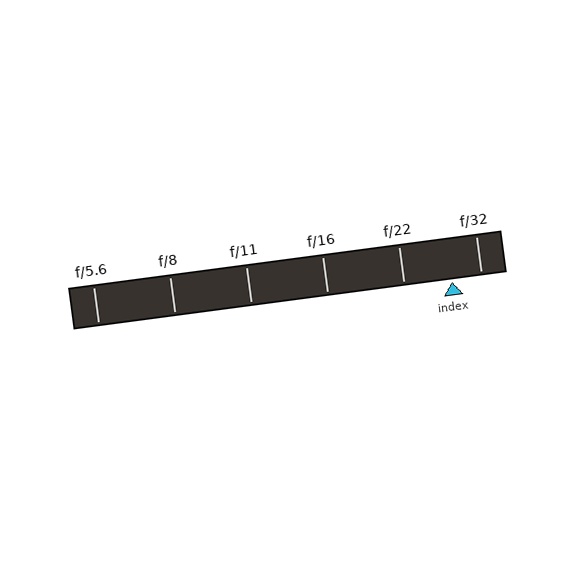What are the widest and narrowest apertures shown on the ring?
The widest aperture shown is f/5.6 and the narrowest is f/32.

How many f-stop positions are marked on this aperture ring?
There are 6 f-stop positions marked.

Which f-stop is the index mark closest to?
The index mark is closest to f/32.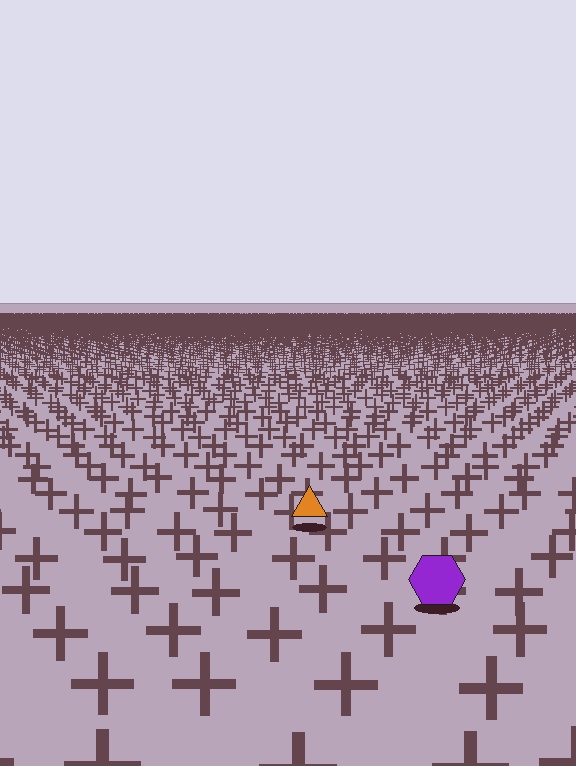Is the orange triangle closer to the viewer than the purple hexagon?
No. The purple hexagon is closer — you can tell from the texture gradient: the ground texture is coarser near it.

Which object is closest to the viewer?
The purple hexagon is closest. The texture marks near it are larger and more spread out.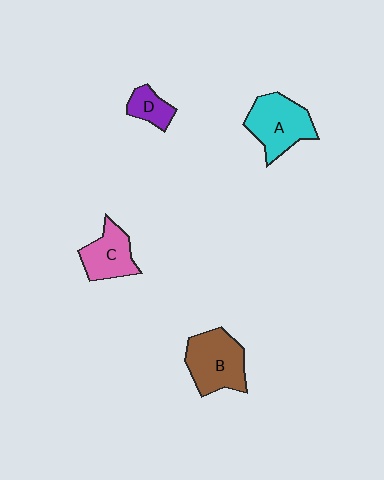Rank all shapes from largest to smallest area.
From largest to smallest: B (brown), A (cyan), C (pink), D (purple).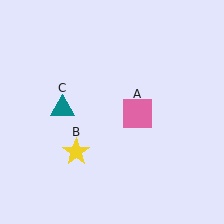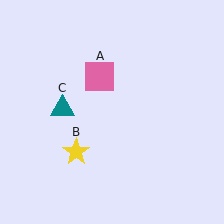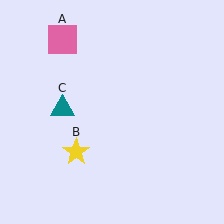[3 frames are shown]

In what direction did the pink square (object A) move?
The pink square (object A) moved up and to the left.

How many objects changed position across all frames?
1 object changed position: pink square (object A).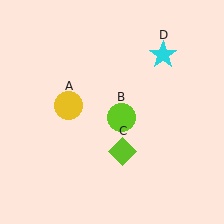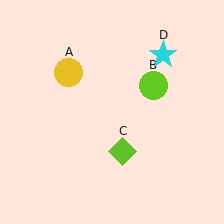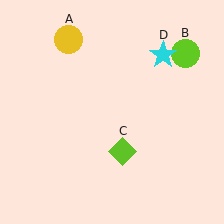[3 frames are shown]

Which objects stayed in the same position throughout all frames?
Lime diamond (object C) and cyan star (object D) remained stationary.